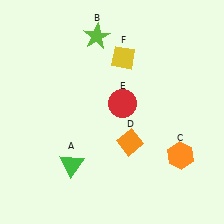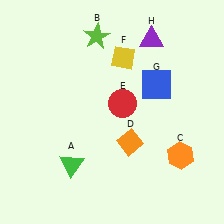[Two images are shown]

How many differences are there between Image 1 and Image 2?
There are 2 differences between the two images.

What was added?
A blue square (G), a purple triangle (H) were added in Image 2.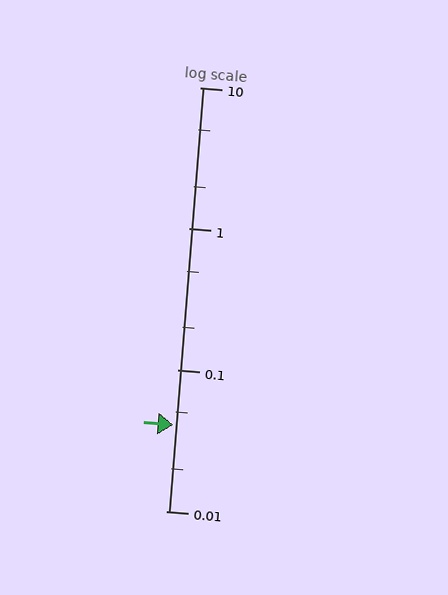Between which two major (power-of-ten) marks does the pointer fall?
The pointer is between 0.01 and 0.1.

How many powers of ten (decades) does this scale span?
The scale spans 3 decades, from 0.01 to 10.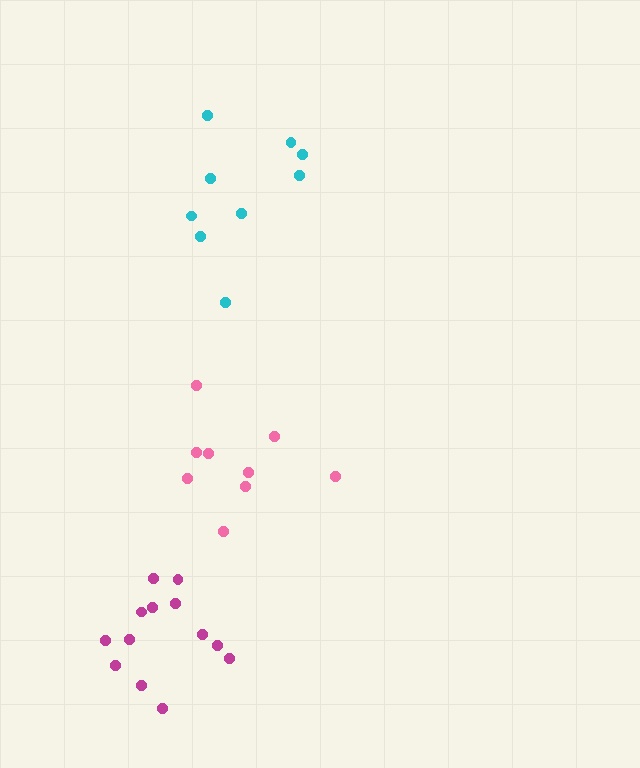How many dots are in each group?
Group 1: 9 dots, Group 2: 13 dots, Group 3: 9 dots (31 total).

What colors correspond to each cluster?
The clusters are colored: pink, magenta, cyan.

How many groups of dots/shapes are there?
There are 3 groups.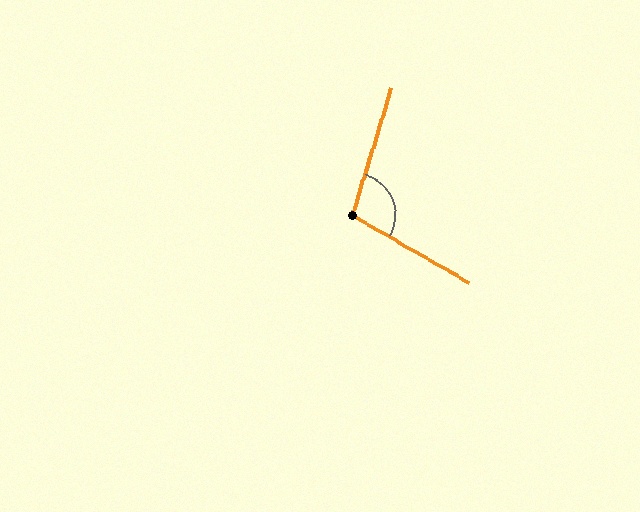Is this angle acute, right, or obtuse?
It is obtuse.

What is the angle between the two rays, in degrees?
Approximately 103 degrees.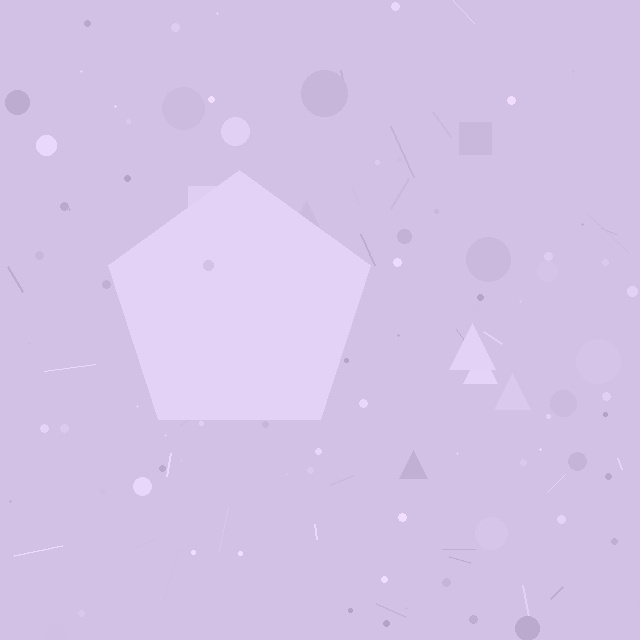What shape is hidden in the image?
A pentagon is hidden in the image.